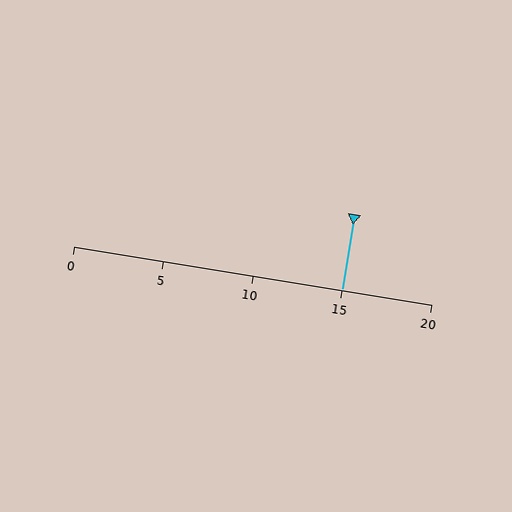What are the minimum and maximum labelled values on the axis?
The axis runs from 0 to 20.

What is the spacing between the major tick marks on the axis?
The major ticks are spaced 5 apart.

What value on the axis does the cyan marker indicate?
The marker indicates approximately 15.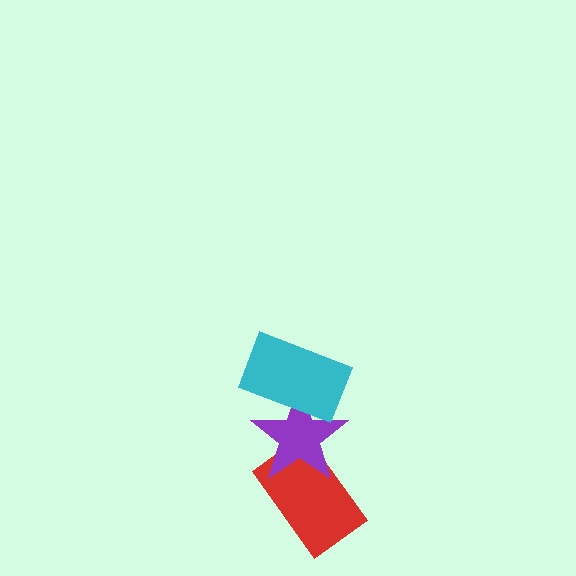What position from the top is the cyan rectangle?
The cyan rectangle is 1st from the top.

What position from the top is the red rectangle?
The red rectangle is 3rd from the top.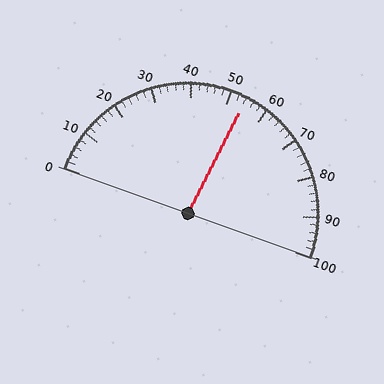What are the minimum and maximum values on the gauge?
The gauge ranges from 0 to 100.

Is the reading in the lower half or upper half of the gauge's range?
The reading is in the upper half of the range (0 to 100).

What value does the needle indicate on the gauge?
The needle indicates approximately 54.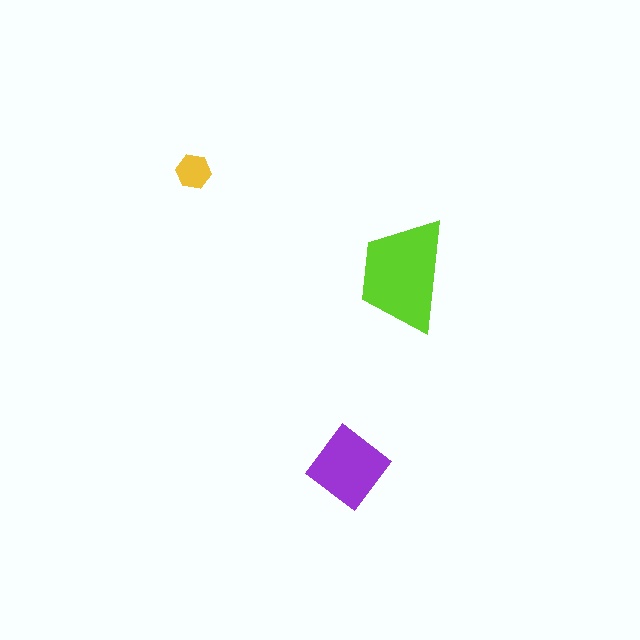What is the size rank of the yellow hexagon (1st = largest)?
3rd.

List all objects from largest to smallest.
The lime trapezoid, the purple diamond, the yellow hexagon.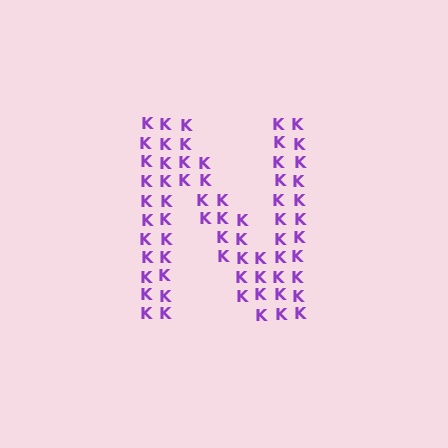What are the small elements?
The small elements are letter K's.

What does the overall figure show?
The overall figure shows the letter N.